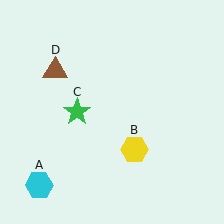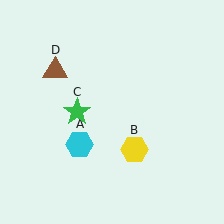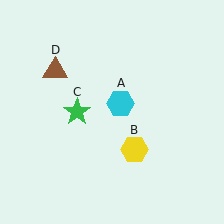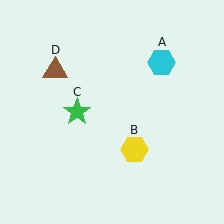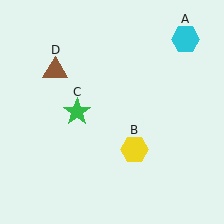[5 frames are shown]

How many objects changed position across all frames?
1 object changed position: cyan hexagon (object A).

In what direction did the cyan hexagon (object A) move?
The cyan hexagon (object A) moved up and to the right.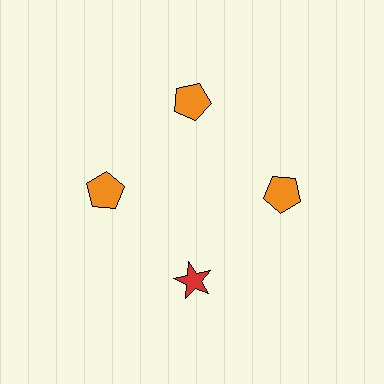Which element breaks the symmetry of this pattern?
The red star at roughly the 6 o'clock position breaks the symmetry. All other shapes are orange pentagons.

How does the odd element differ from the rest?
It differs in both color (red instead of orange) and shape (star instead of pentagon).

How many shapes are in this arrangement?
There are 4 shapes arranged in a ring pattern.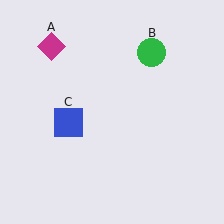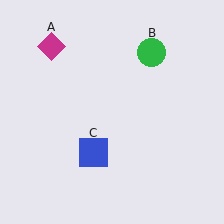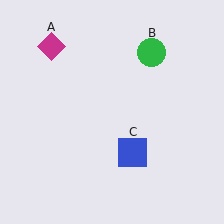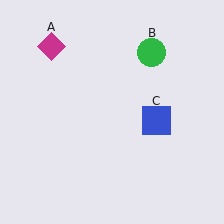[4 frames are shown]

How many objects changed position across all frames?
1 object changed position: blue square (object C).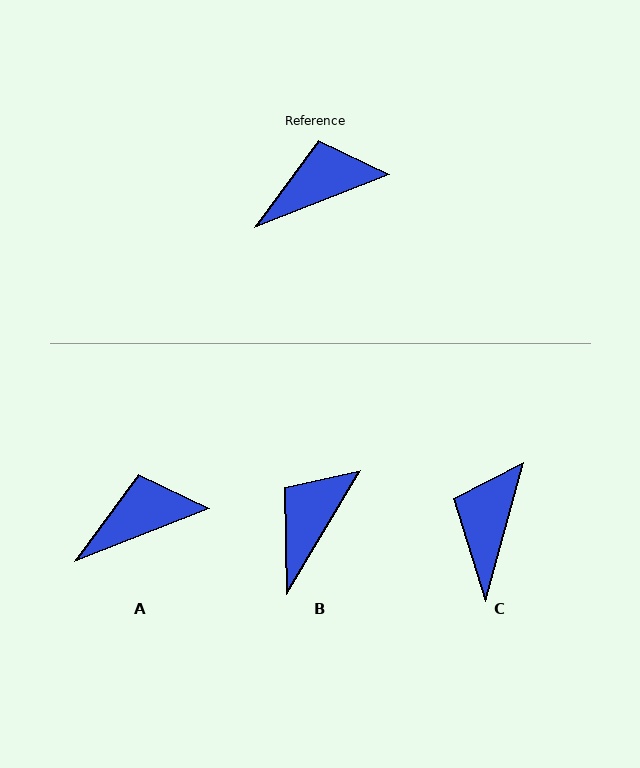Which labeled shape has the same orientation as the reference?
A.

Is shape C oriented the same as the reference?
No, it is off by about 53 degrees.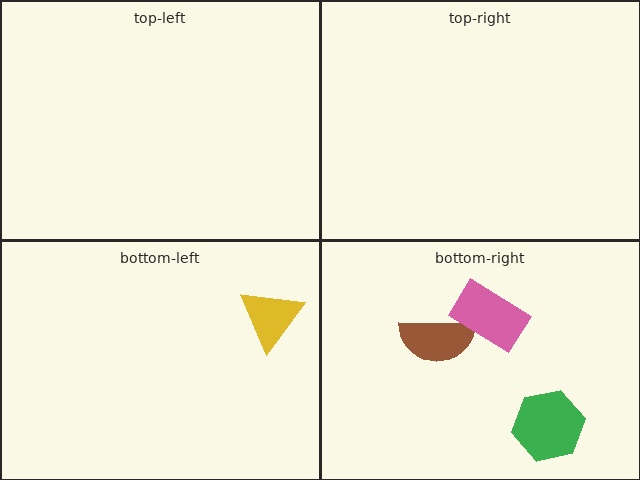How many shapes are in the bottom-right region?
3.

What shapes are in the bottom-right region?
The brown semicircle, the green hexagon, the pink rectangle.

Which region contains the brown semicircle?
The bottom-right region.